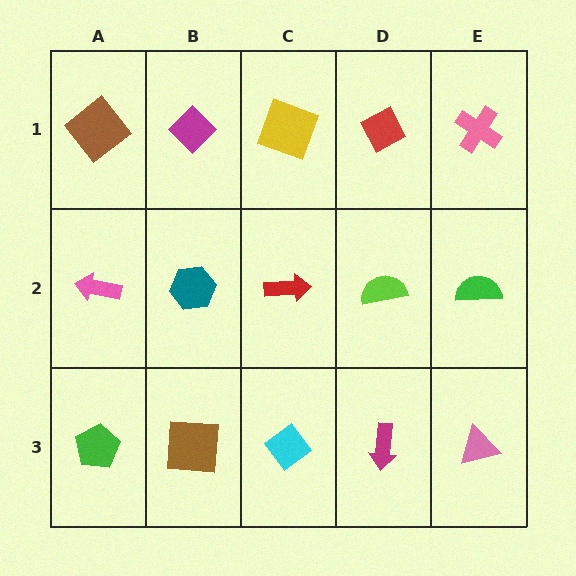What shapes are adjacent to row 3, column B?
A teal hexagon (row 2, column B), a green pentagon (row 3, column A), a cyan diamond (row 3, column C).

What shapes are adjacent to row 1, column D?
A lime semicircle (row 2, column D), a yellow square (row 1, column C), a pink cross (row 1, column E).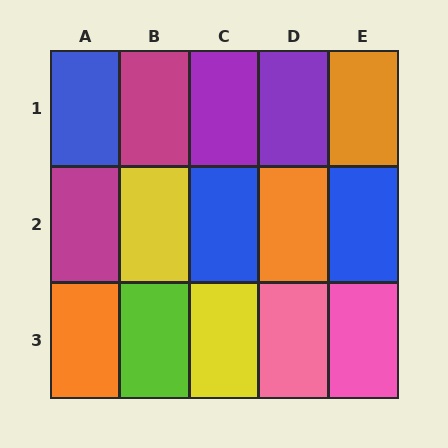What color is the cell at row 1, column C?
Purple.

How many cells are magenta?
2 cells are magenta.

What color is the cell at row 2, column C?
Blue.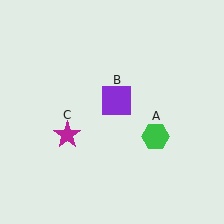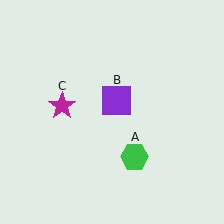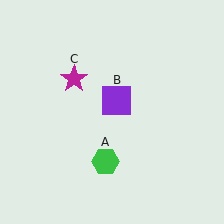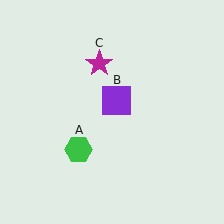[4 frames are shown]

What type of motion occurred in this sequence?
The green hexagon (object A), magenta star (object C) rotated clockwise around the center of the scene.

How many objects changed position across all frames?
2 objects changed position: green hexagon (object A), magenta star (object C).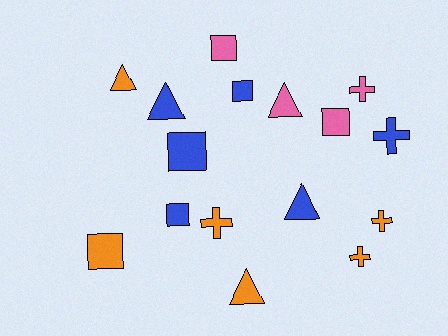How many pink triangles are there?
There is 1 pink triangle.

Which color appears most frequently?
Blue, with 6 objects.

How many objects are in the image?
There are 16 objects.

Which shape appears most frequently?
Square, with 6 objects.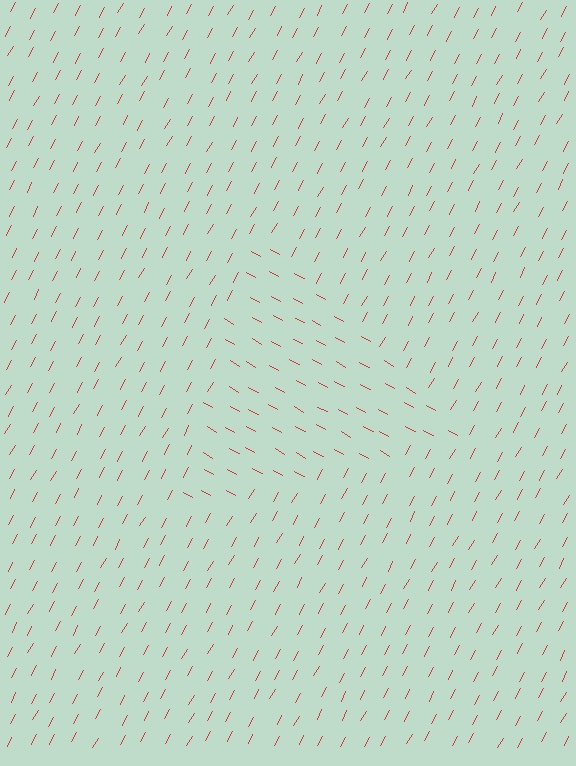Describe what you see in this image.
The image is filled with small red line segments. A triangle region in the image has lines oriented differently from the surrounding lines, creating a visible texture boundary.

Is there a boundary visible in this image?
Yes, there is a texture boundary formed by a change in line orientation.